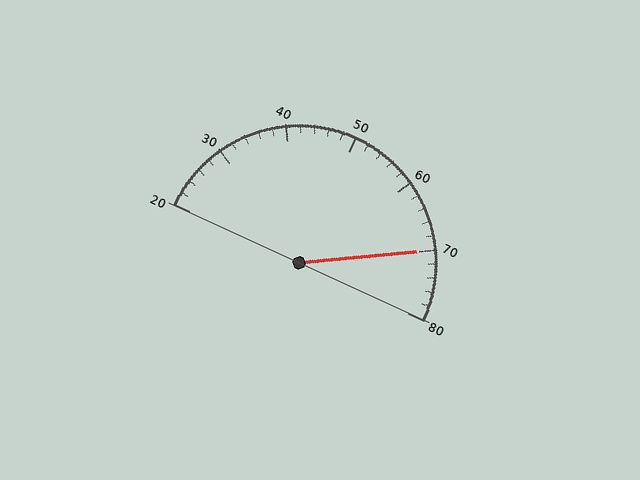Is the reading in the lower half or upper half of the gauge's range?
The reading is in the upper half of the range (20 to 80).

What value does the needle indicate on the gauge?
The needle indicates approximately 70.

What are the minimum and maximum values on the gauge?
The gauge ranges from 20 to 80.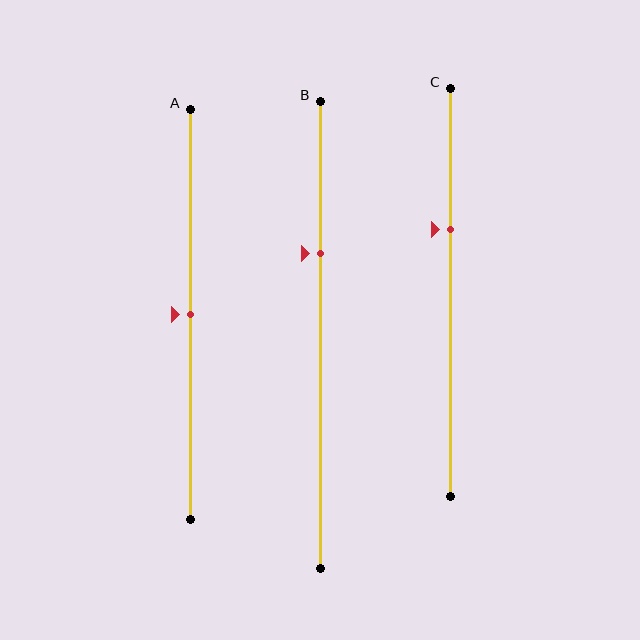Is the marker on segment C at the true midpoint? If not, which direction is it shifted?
No, the marker on segment C is shifted upward by about 15% of the segment length.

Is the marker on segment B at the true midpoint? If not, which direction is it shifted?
No, the marker on segment B is shifted upward by about 18% of the segment length.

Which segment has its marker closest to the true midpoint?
Segment A has its marker closest to the true midpoint.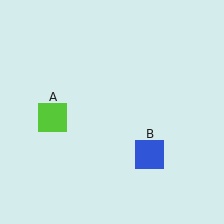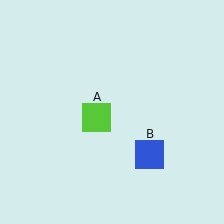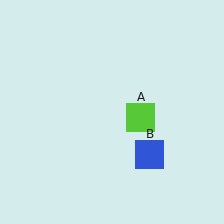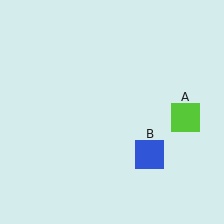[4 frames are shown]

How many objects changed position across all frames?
1 object changed position: lime square (object A).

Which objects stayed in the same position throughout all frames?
Blue square (object B) remained stationary.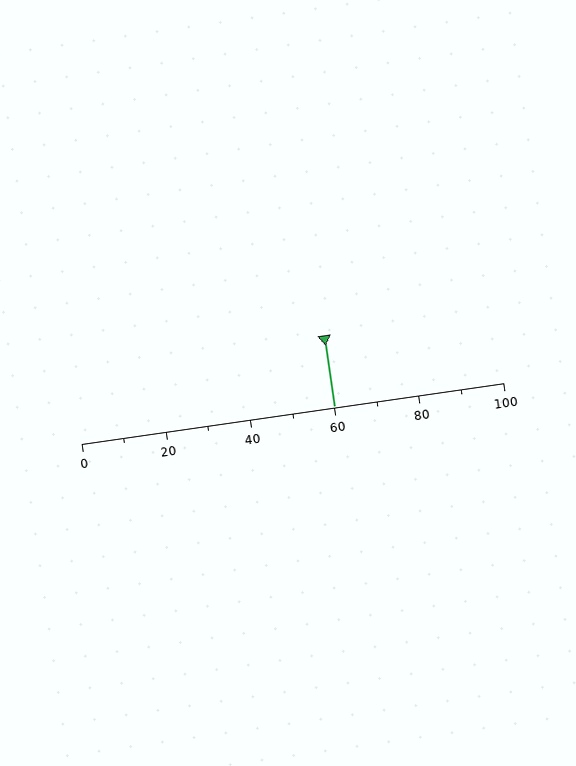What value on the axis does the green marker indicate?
The marker indicates approximately 60.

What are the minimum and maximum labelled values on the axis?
The axis runs from 0 to 100.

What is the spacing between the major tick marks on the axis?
The major ticks are spaced 20 apart.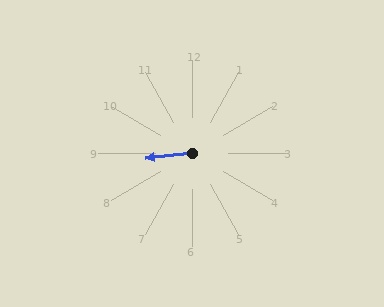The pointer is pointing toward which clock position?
Roughly 9 o'clock.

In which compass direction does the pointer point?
West.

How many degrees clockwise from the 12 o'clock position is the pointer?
Approximately 264 degrees.